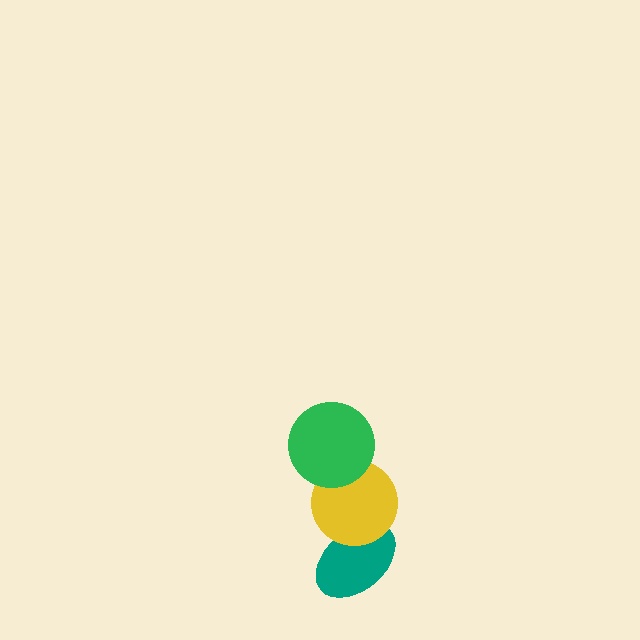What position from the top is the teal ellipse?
The teal ellipse is 3rd from the top.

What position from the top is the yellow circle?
The yellow circle is 2nd from the top.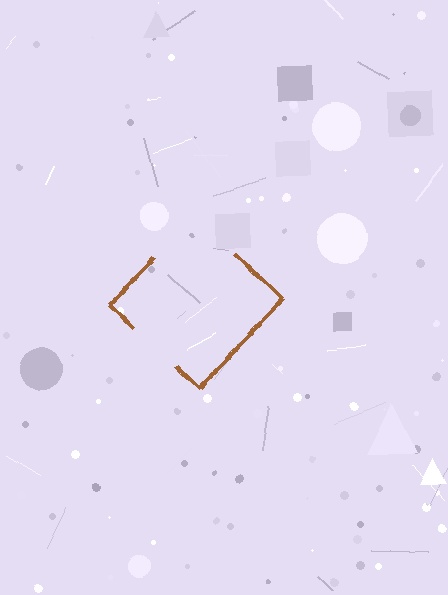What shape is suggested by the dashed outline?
The dashed outline suggests a diamond.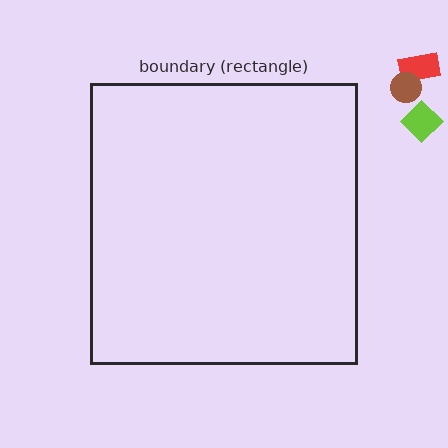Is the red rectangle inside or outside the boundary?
Outside.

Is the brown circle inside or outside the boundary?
Outside.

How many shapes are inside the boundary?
0 inside, 3 outside.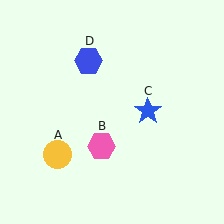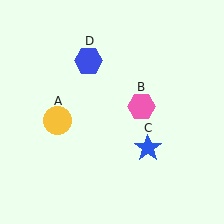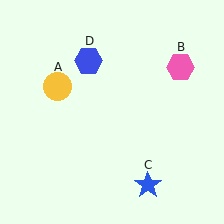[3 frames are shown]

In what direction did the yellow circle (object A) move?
The yellow circle (object A) moved up.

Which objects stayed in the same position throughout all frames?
Blue hexagon (object D) remained stationary.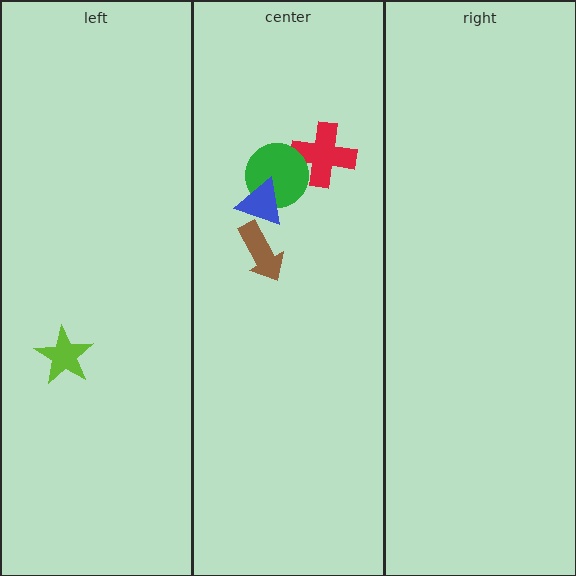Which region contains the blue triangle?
The center region.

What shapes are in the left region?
The lime star.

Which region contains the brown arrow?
The center region.